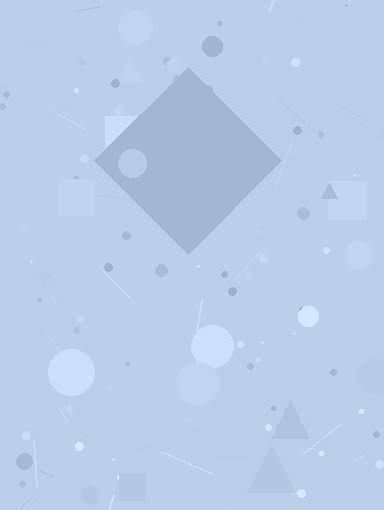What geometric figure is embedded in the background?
A diamond is embedded in the background.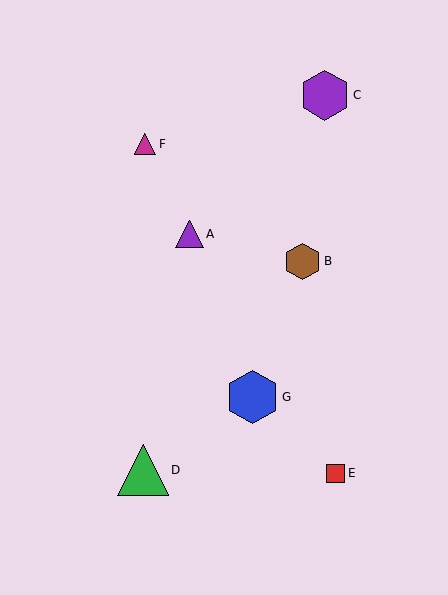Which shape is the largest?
The blue hexagon (labeled G) is the largest.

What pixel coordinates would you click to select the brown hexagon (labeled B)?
Click at (302, 261) to select the brown hexagon B.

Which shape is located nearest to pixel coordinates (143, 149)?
The magenta triangle (labeled F) at (145, 144) is nearest to that location.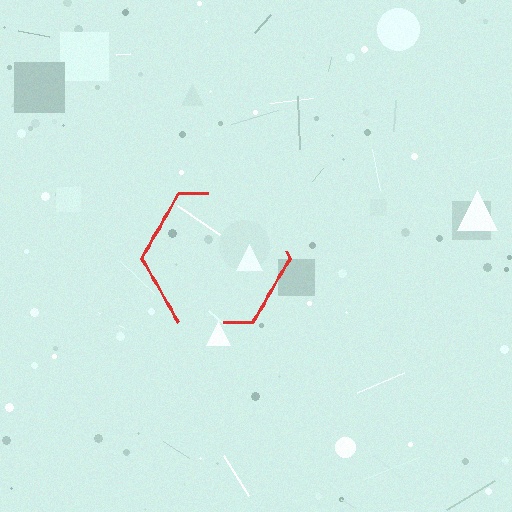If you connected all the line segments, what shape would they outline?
They would outline a hexagon.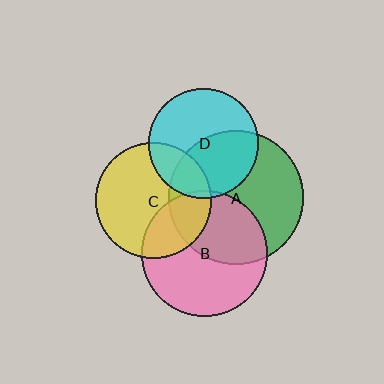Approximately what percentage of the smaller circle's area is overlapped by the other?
Approximately 20%.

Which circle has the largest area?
Circle A (green).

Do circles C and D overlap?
Yes.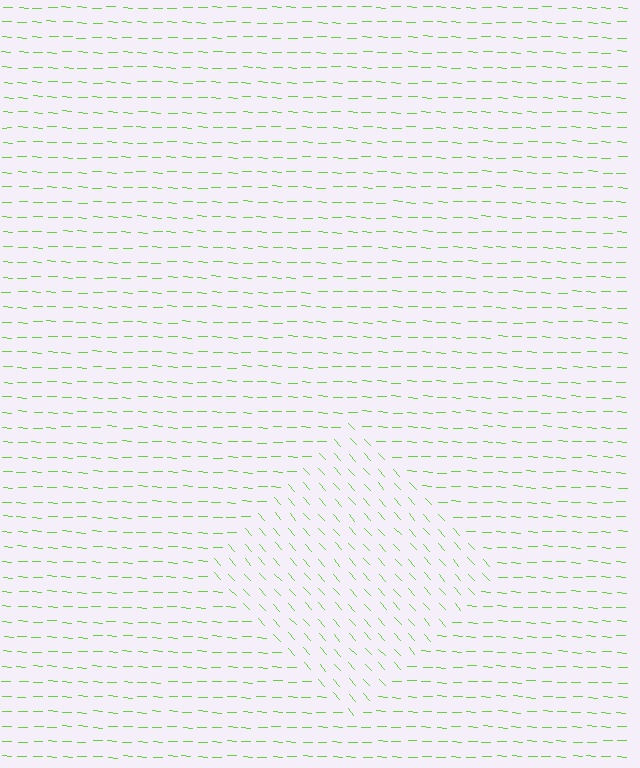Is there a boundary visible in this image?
Yes, there is a texture boundary formed by a change in line orientation.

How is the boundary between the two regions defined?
The boundary is defined purely by a change in line orientation (approximately 45 degrees difference). All lines are the same color and thickness.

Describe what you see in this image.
The image is filled with small lime line segments. A diamond region in the image has lines oriented differently from the surrounding lines, creating a visible texture boundary.